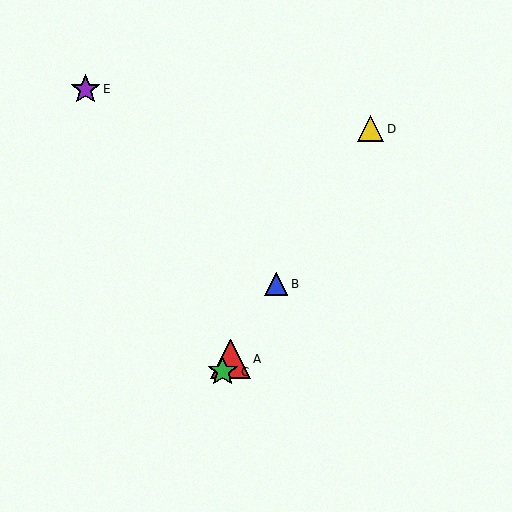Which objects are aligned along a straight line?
Objects A, B, C, D are aligned along a straight line.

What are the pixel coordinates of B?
Object B is at (276, 284).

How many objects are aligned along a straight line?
4 objects (A, B, C, D) are aligned along a straight line.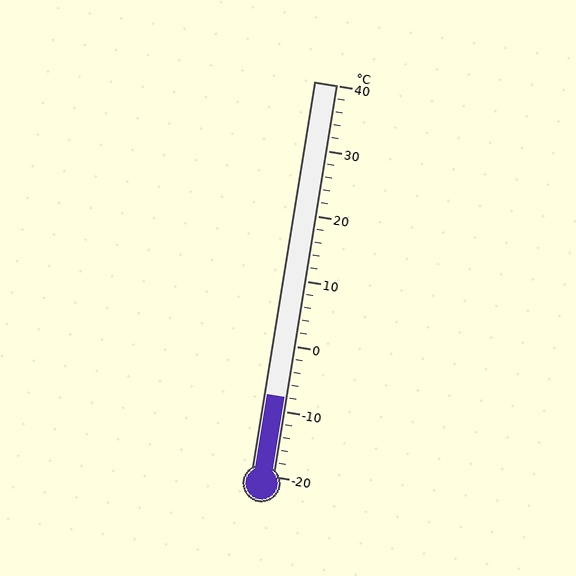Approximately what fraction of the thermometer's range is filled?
The thermometer is filled to approximately 20% of its range.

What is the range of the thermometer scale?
The thermometer scale ranges from -20°C to 40°C.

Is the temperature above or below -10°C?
The temperature is above -10°C.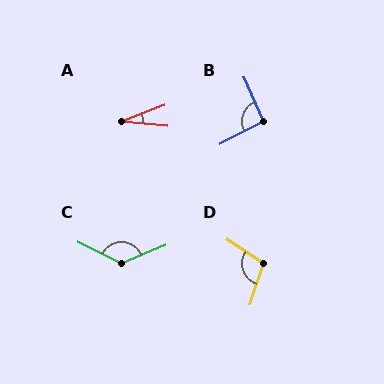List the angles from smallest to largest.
A (26°), B (93°), D (106°), C (131°).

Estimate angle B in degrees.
Approximately 93 degrees.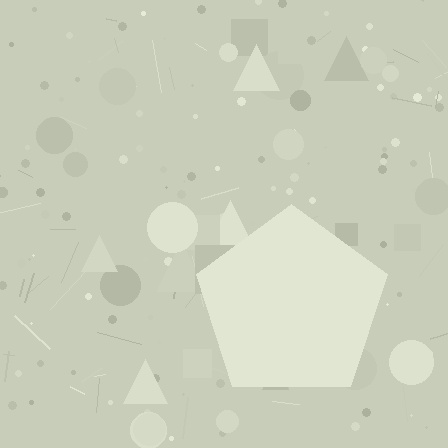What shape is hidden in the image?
A pentagon is hidden in the image.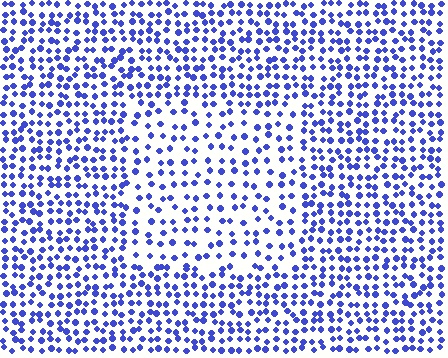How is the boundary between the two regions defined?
The boundary is defined by a change in element density (approximately 1.7x ratio). All elements are the same color, size, and shape.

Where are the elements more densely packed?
The elements are more densely packed outside the rectangle boundary.